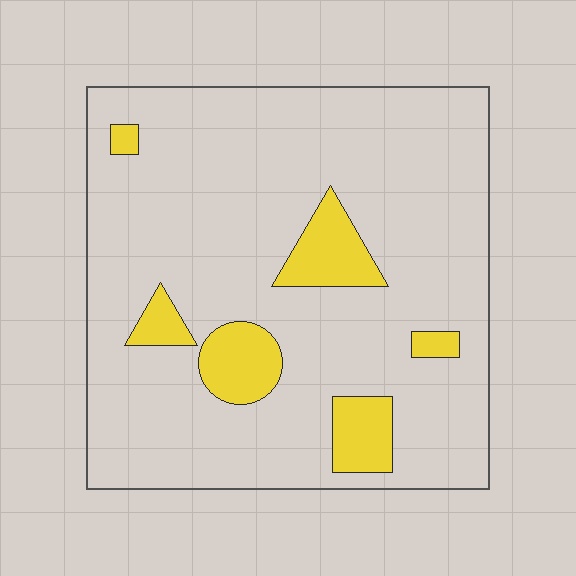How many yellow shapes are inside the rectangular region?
6.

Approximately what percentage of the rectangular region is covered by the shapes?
Approximately 15%.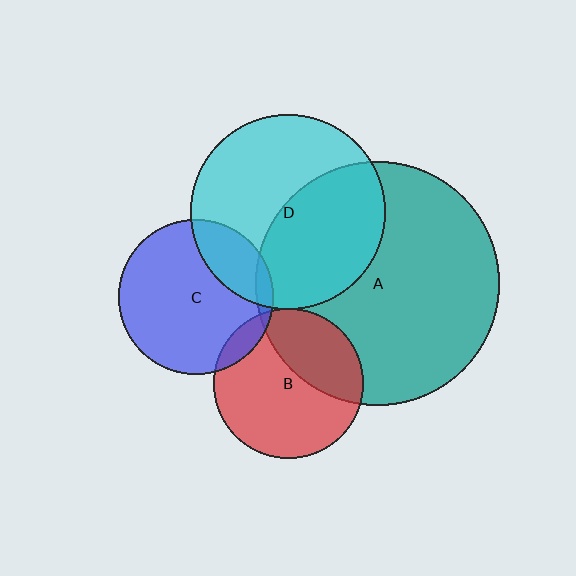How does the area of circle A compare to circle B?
Approximately 2.7 times.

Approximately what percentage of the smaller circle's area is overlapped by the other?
Approximately 45%.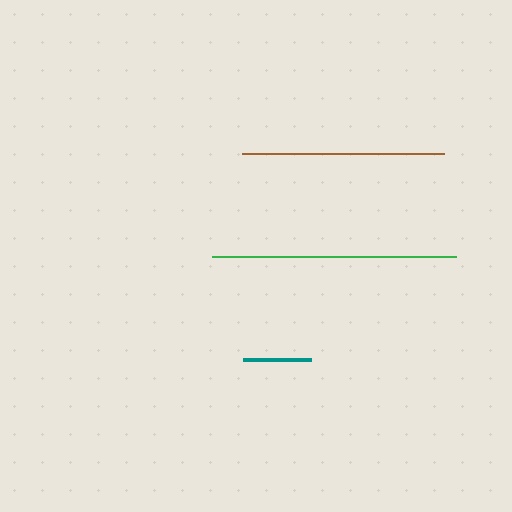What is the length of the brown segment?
The brown segment is approximately 202 pixels long.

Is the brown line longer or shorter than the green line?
The green line is longer than the brown line.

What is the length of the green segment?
The green segment is approximately 244 pixels long.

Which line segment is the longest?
The green line is the longest at approximately 244 pixels.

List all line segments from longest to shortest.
From longest to shortest: green, brown, teal.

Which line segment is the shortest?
The teal line is the shortest at approximately 68 pixels.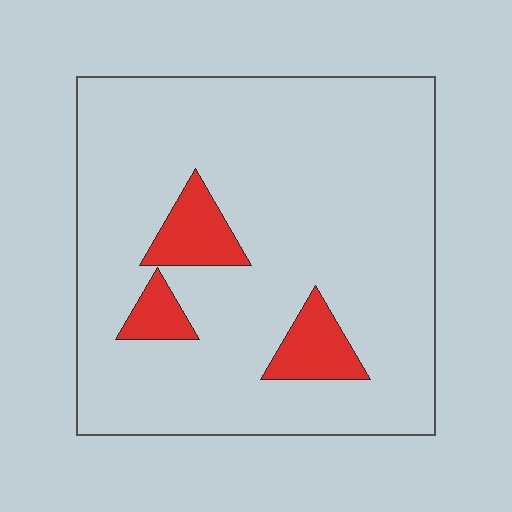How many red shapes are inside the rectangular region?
3.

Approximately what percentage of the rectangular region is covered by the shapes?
Approximately 10%.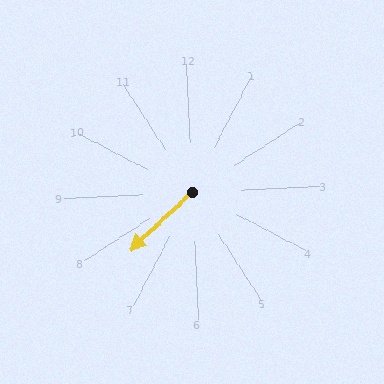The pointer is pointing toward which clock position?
Roughly 8 o'clock.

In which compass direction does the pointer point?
Southwest.